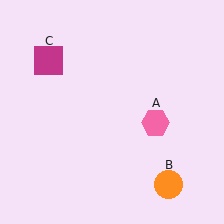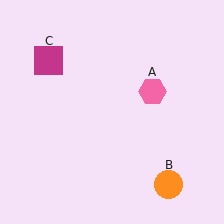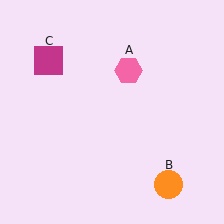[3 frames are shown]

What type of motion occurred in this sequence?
The pink hexagon (object A) rotated counterclockwise around the center of the scene.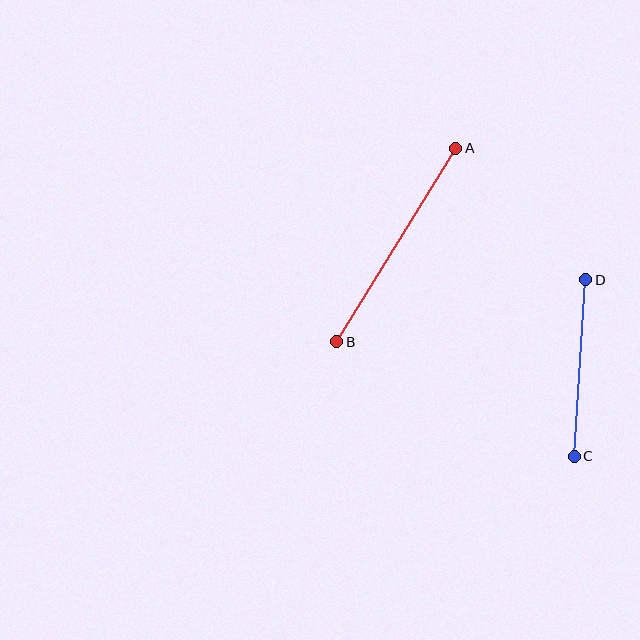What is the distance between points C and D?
The distance is approximately 177 pixels.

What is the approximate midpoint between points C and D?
The midpoint is at approximately (580, 368) pixels.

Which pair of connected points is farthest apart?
Points A and B are farthest apart.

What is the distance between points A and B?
The distance is approximately 227 pixels.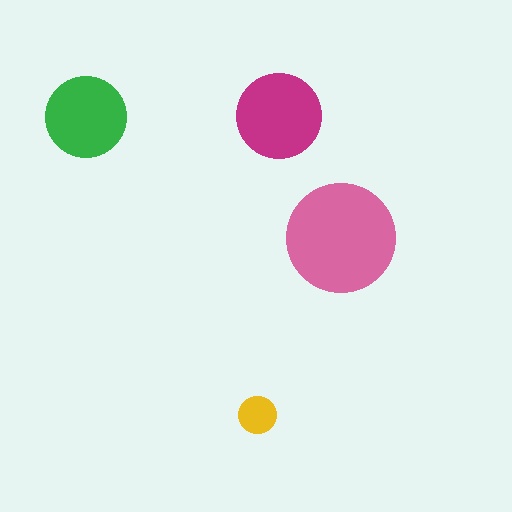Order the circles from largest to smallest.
the pink one, the magenta one, the green one, the yellow one.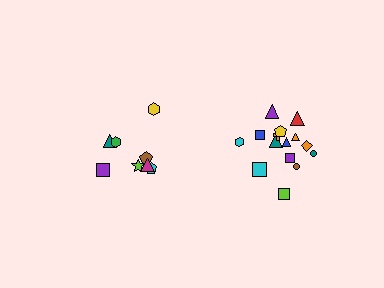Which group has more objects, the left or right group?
The right group.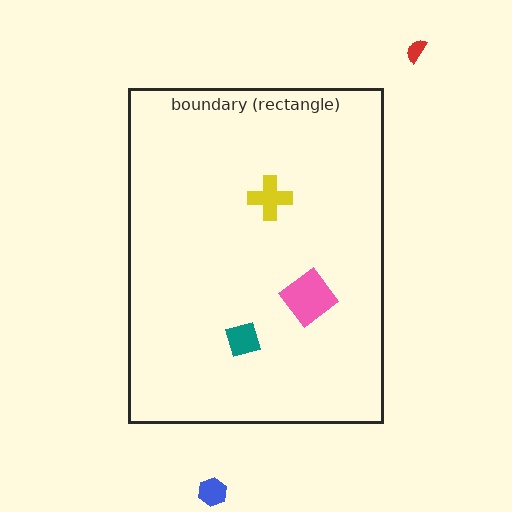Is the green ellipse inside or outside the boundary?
Inside.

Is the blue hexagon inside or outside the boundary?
Outside.